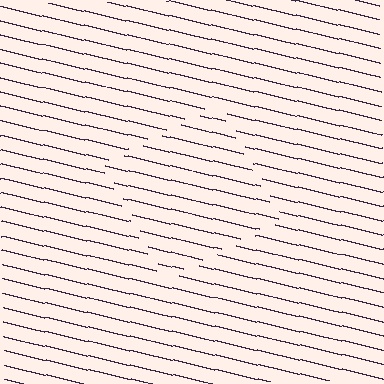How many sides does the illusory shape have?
4 sides — the line-ends trace a square.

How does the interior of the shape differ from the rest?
The interior of the shape contains the same grating, shifted by half a period — the contour is defined by the phase discontinuity where line-ends from the inner and outer gratings abut.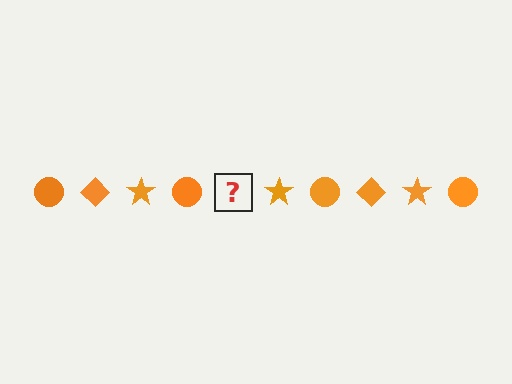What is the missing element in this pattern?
The missing element is an orange diamond.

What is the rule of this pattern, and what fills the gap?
The rule is that the pattern cycles through circle, diamond, star shapes in orange. The gap should be filled with an orange diamond.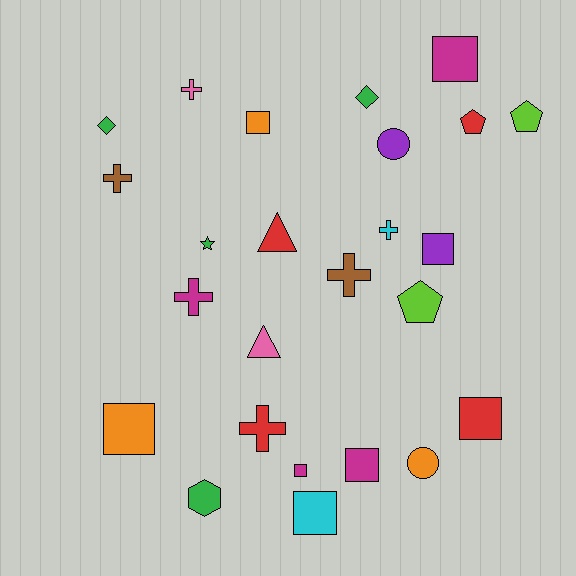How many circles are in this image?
There are 2 circles.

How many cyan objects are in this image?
There are 2 cyan objects.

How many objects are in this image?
There are 25 objects.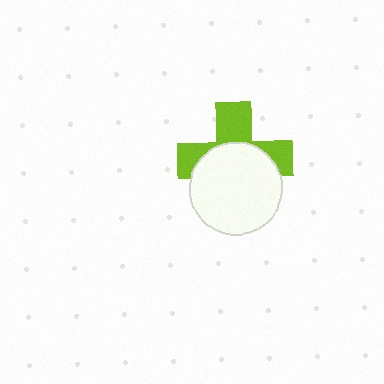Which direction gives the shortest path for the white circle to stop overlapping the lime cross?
Moving down gives the shortest separation.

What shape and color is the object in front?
The object in front is a white circle.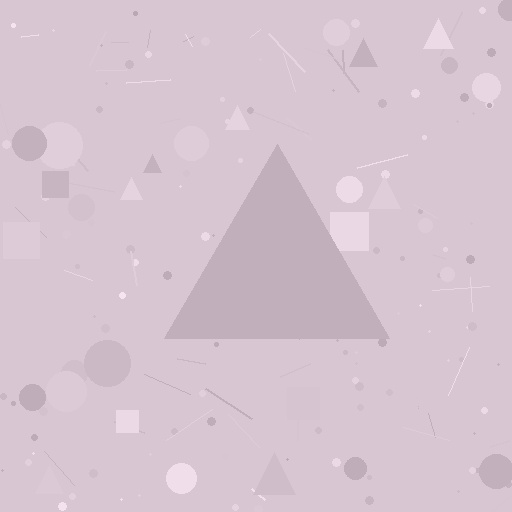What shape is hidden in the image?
A triangle is hidden in the image.